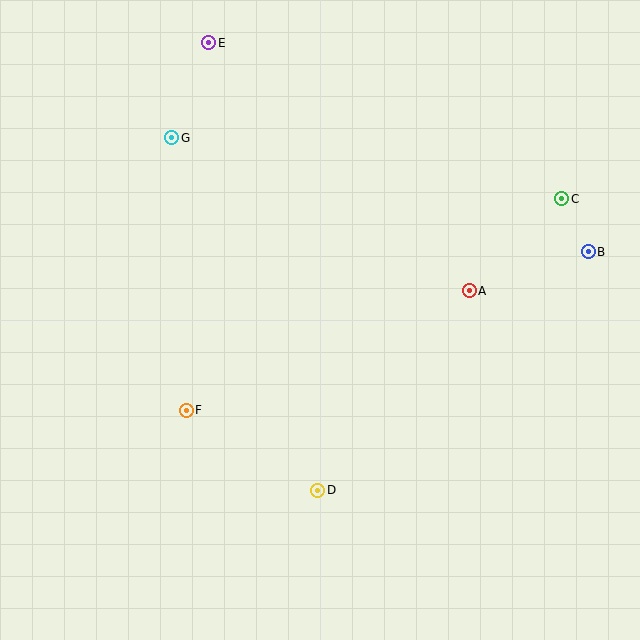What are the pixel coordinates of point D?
Point D is at (318, 490).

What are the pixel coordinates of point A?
Point A is at (469, 291).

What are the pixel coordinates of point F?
Point F is at (186, 410).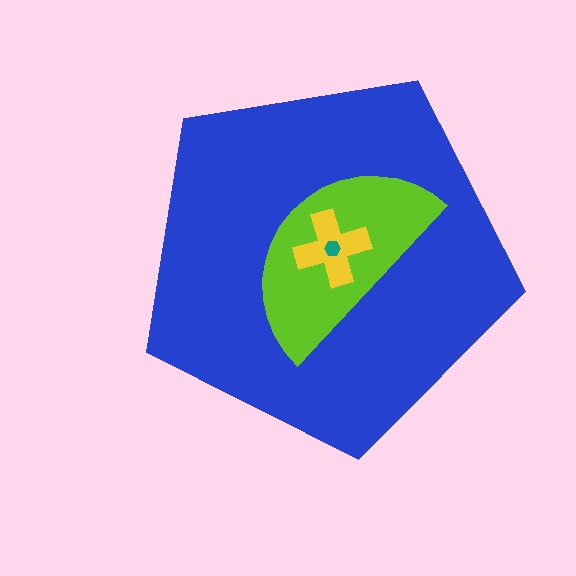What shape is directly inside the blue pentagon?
The lime semicircle.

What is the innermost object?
The teal hexagon.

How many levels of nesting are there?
4.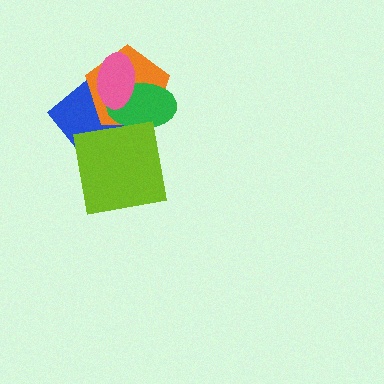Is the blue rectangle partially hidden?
Yes, it is partially covered by another shape.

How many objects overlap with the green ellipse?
4 objects overlap with the green ellipse.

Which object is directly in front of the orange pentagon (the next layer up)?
The green ellipse is directly in front of the orange pentagon.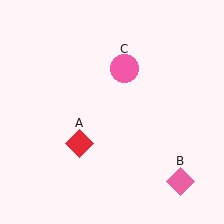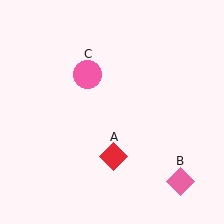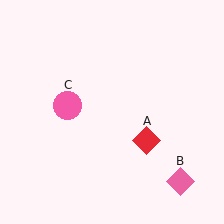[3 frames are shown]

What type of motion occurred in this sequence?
The red diamond (object A), pink circle (object C) rotated counterclockwise around the center of the scene.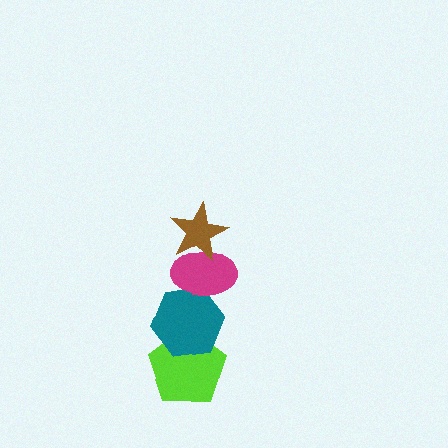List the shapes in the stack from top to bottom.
From top to bottom: the brown star, the magenta ellipse, the teal hexagon, the lime pentagon.